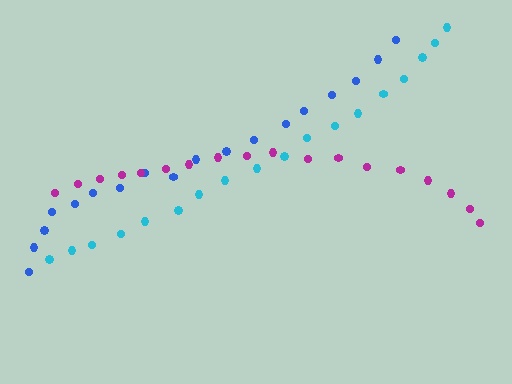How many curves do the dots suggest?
There are 3 distinct paths.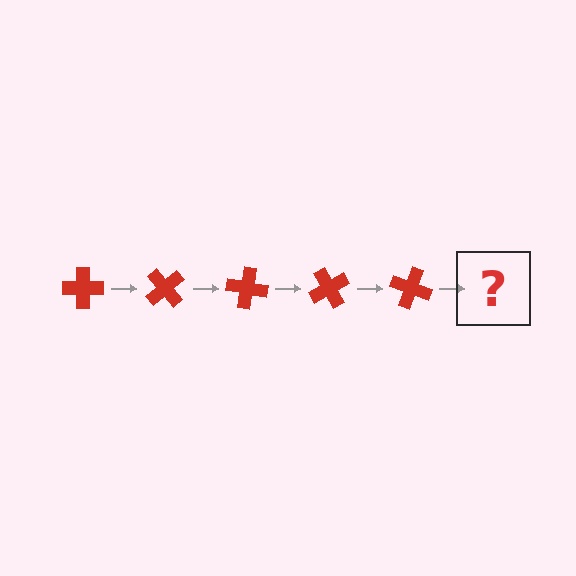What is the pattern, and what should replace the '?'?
The pattern is that the cross rotates 50 degrees each step. The '?' should be a red cross rotated 250 degrees.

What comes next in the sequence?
The next element should be a red cross rotated 250 degrees.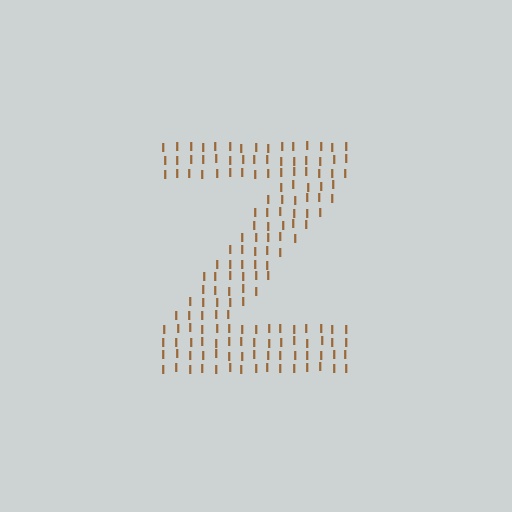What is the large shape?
The large shape is the letter Z.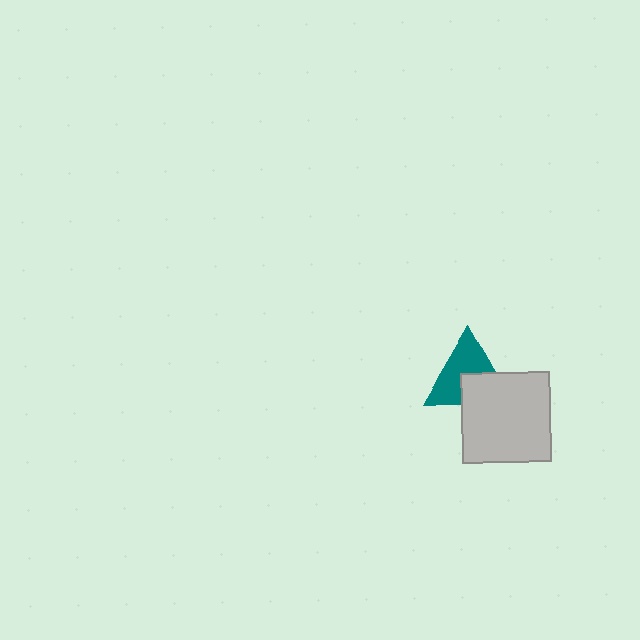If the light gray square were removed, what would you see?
You would see the complete teal triangle.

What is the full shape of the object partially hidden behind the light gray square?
The partially hidden object is a teal triangle.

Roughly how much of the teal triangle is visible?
About half of it is visible (roughly 61%).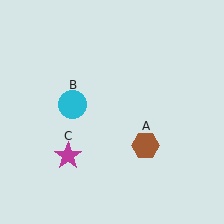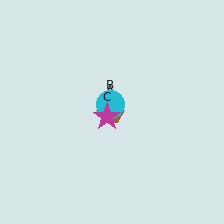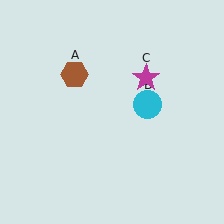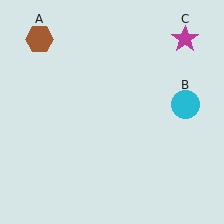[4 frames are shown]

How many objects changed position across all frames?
3 objects changed position: brown hexagon (object A), cyan circle (object B), magenta star (object C).